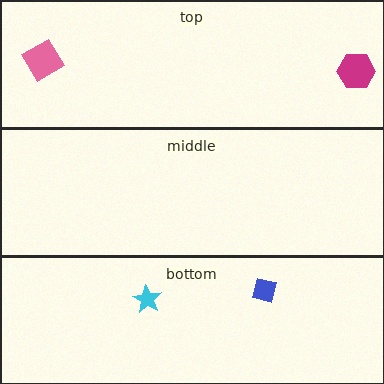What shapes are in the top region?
The magenta hexagon, the pink square.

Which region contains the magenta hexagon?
The top region.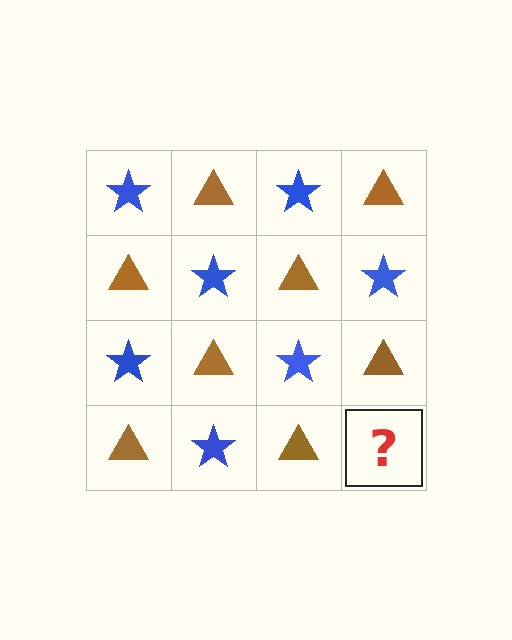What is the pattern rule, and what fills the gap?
The rule is that it alternates blue star and brown triangle in a checkerboard pattern. The gap should be filled with a blue star.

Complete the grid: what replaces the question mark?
The question mark should be replaced with a blue star.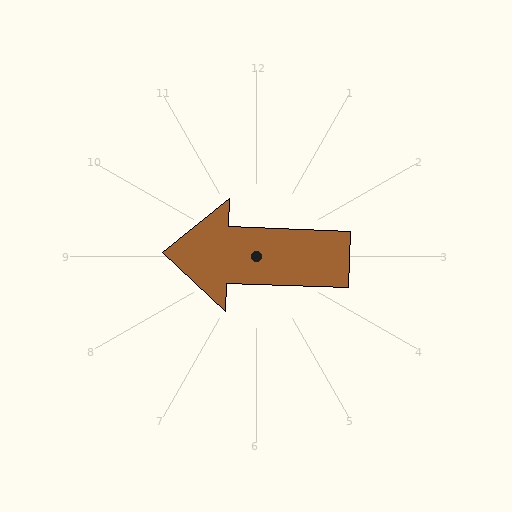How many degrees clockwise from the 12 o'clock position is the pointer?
Approximately 272 degrees.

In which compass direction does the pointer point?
West.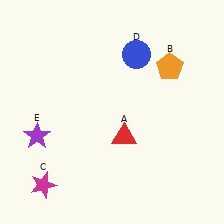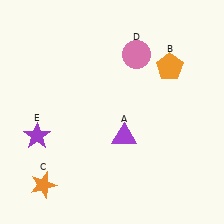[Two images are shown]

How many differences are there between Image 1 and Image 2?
There are 3 differences between the two images.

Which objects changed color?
A changed from red to purple. C changed from magenta to orange. D changed from blue to pink.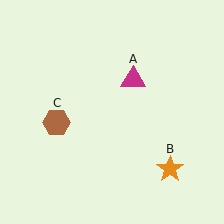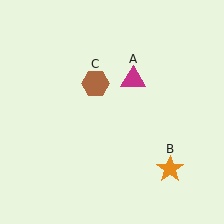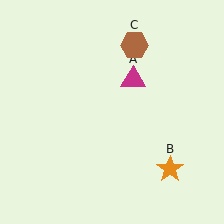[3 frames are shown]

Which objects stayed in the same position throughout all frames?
Magenta triangle (object A) and orange star (object B) remained stationary.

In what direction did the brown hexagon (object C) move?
The brown hexagon (object C) moved up and to the right.